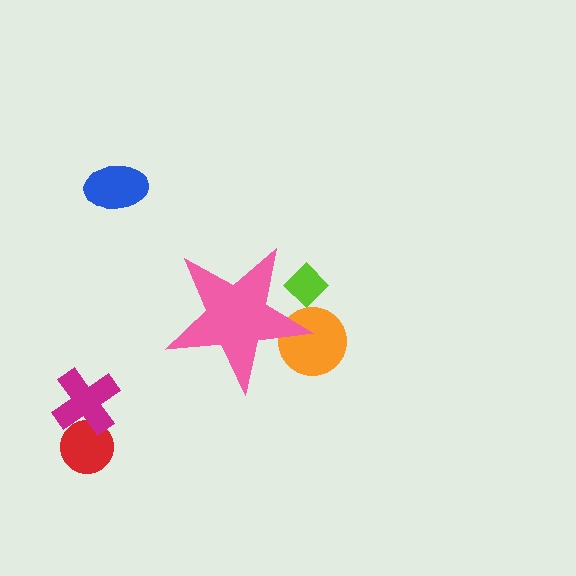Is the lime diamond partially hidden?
Yes, the lime diamond is partially hidden behind the pink star.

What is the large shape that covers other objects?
A pink star.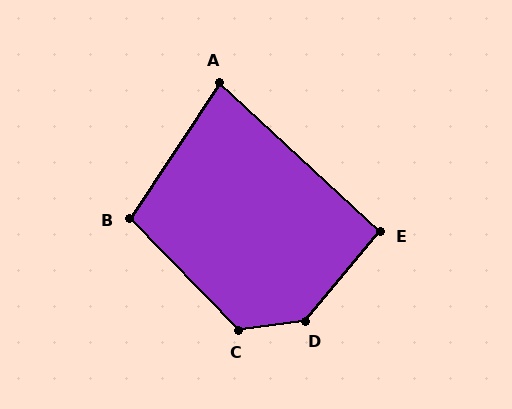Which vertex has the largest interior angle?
D, at approximately 137 degrees.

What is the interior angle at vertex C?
Approximately 127 degrees (obtuse).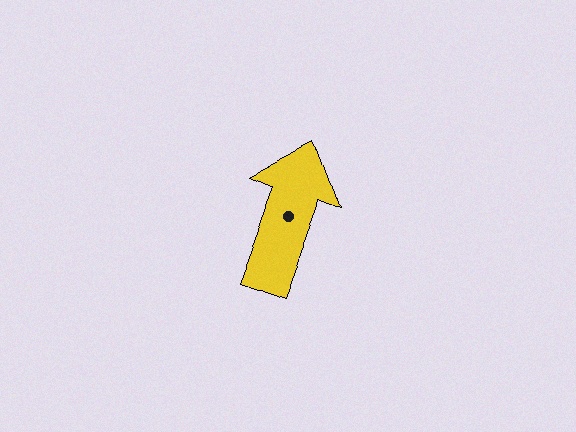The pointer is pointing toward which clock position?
Roughly 1 o'clock.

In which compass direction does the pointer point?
North.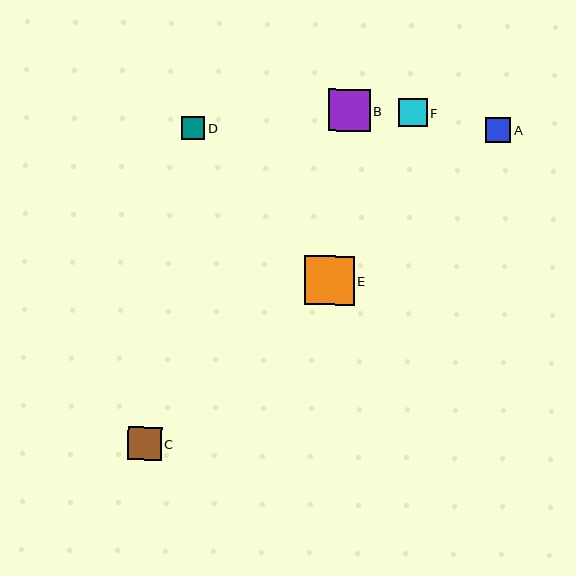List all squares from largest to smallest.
From largest to smallest: E, B, C, F, A, D.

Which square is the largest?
Square E is the largest with a size of approximately 49 pixels.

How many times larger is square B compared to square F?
Square B is approximately 1.5 times the size of square F.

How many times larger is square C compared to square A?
Square C is approximately 1.4 times the size of square A.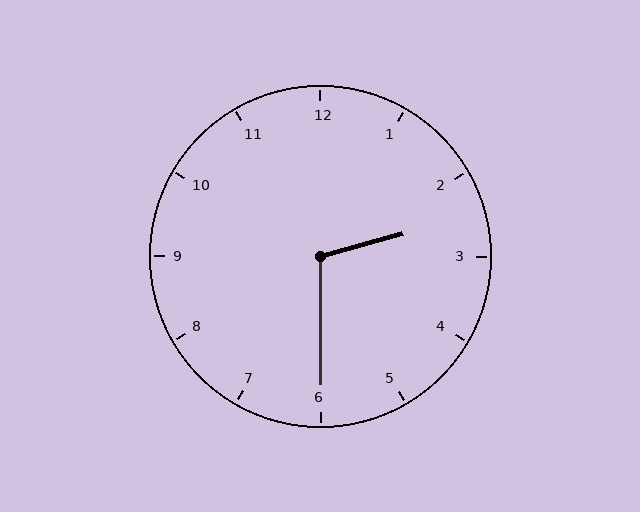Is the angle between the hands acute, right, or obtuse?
It is obtuse.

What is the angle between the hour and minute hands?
Approximately 105 degrees.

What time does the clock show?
2:30.